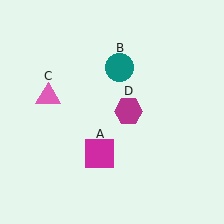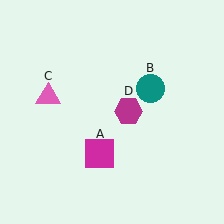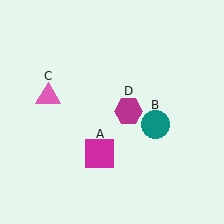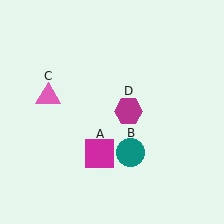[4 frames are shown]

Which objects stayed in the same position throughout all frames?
Magenta square (object A) and pink triangle (object C) and magenta hexagon (object D) remained stationary.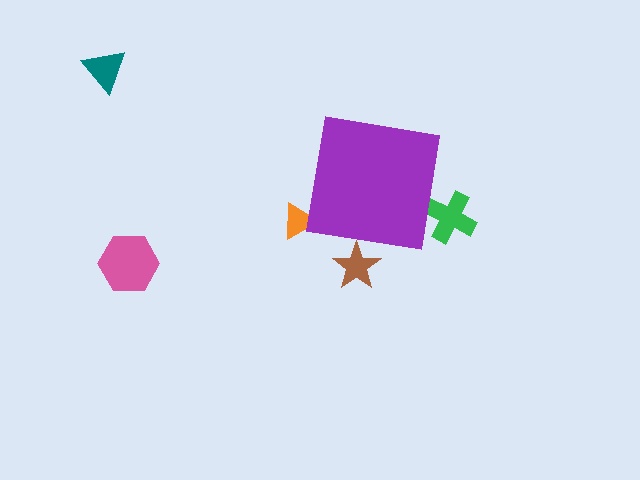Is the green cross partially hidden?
Yes, the green cross is partially hidden behind the purple square.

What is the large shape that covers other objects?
A purple square.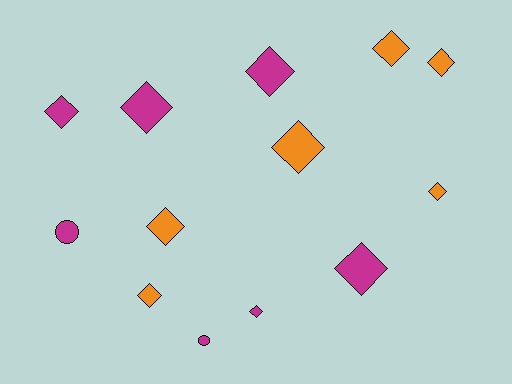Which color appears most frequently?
Magenta, with 7 objects.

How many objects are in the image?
There are 13 objects.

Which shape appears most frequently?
Diamond, with 11 objects.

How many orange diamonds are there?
There are 6 orange diamonds.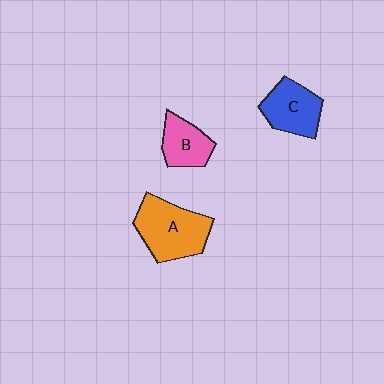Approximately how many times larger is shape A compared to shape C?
Approximately 1.4 times.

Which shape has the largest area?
Shape A (orange).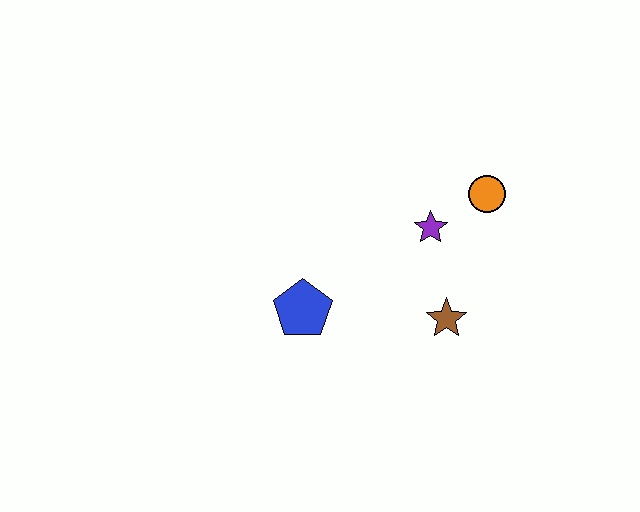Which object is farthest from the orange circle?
The blue pentagon is farthest from the orange circle.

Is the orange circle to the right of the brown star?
Yes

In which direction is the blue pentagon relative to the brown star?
The blue pentagon is to the left of the brown star.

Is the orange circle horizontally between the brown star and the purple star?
No